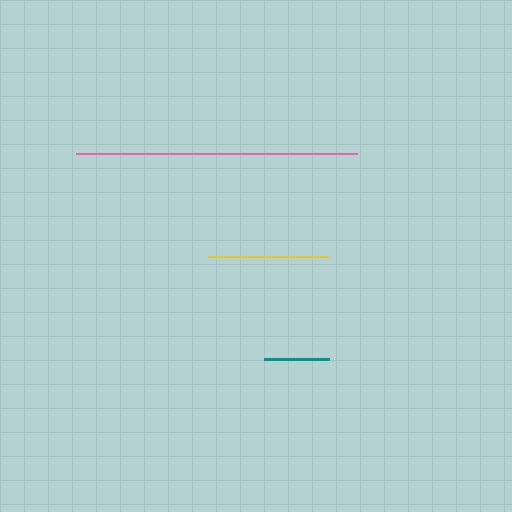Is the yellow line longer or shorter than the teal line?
The yellow line is longer than the teal line.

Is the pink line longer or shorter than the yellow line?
The pink line is longer than the yellow line.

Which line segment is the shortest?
The teal line is the shortest at approximately 65 pixels.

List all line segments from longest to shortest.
From longest to shortest: pink, yellow, teal.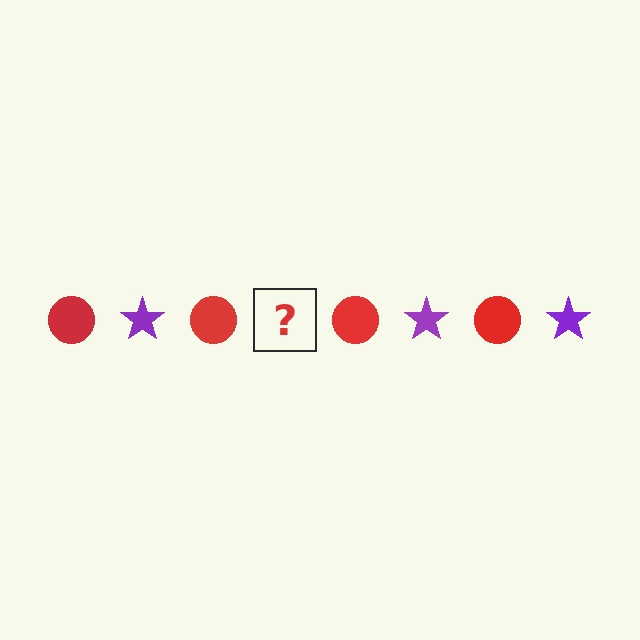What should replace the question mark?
The question mark should be replaced with a purple star.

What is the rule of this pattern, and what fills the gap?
The rule is that the pattern alternates between red circle and purple star. The gap should be filled with a purple star.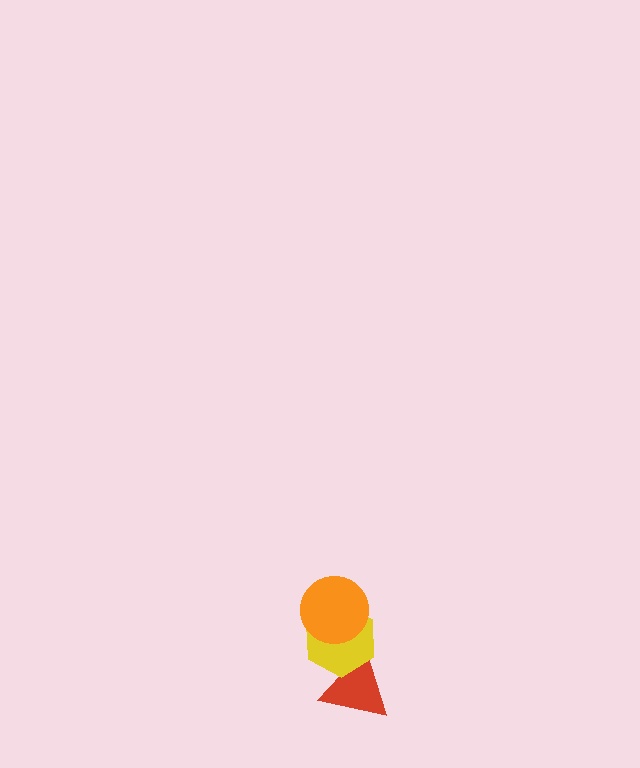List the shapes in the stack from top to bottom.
From top to bottom: the orange circle, the yellow hexagon, the red triangle.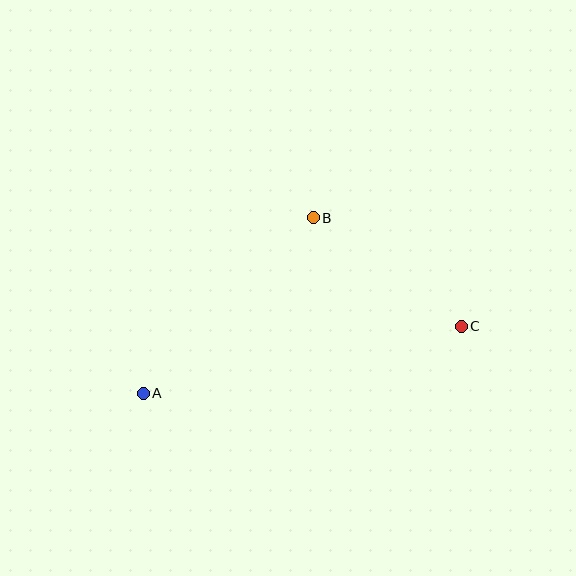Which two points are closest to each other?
Points B and C are closest to each other.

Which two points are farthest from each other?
Points A and C are farthest from each other.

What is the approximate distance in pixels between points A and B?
The distance between A and B is approximately 244 pixels.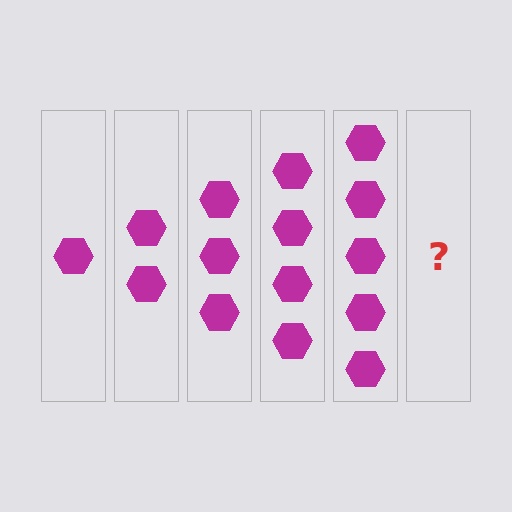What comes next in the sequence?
The next element should be 6 hexagons.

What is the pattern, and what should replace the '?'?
The pattern is that each step adds one more hexagon. The '?' should be 6 hexagons.